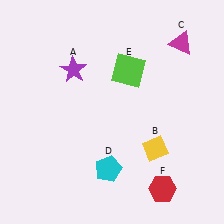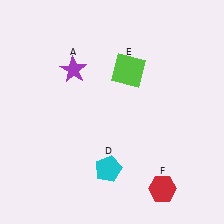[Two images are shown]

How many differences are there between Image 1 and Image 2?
There are 2 differences between the two images.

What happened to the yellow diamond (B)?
The yellow diamond (B) was removed in Image 2. It was in the bottom-right area of Image 1.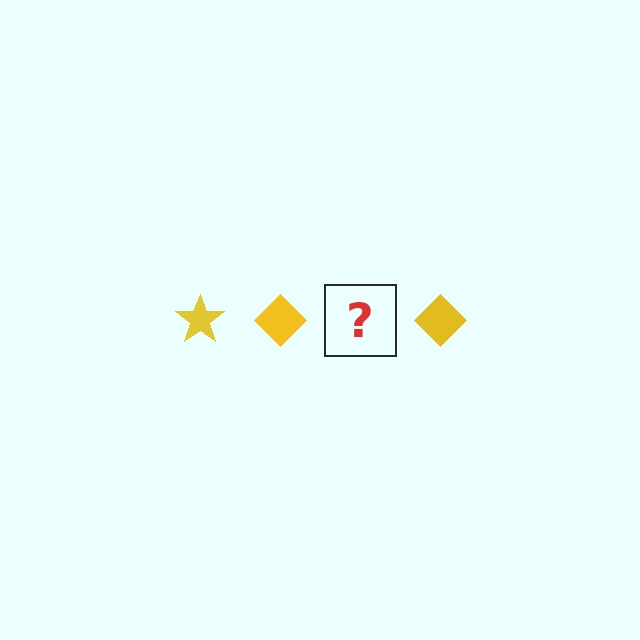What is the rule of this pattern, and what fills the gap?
The rule is that the pattern cycles through star, diamond shapes in yellow. The gap should be filled with a yellow star.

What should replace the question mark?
The question mark should be replaced with a yellow star.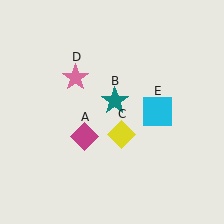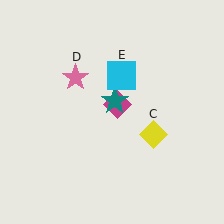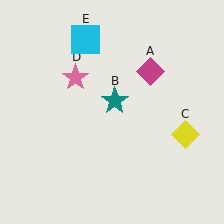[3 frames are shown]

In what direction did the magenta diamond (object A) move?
The magenta diamond (object A) moved up and to the right.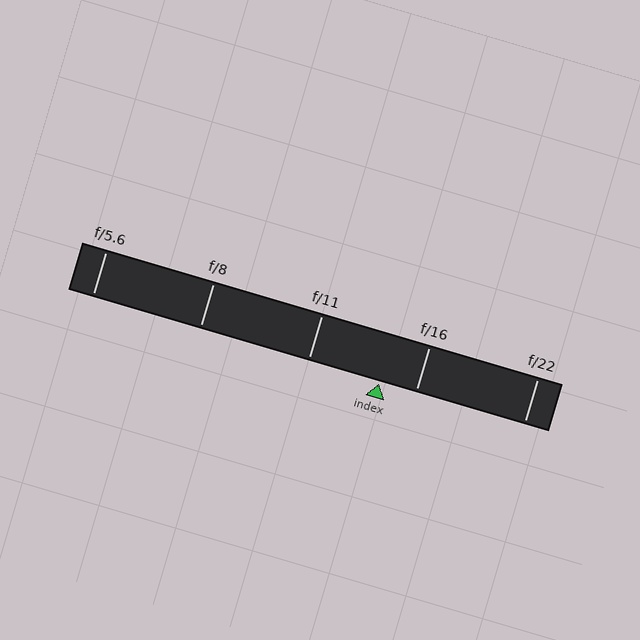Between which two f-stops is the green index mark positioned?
The index mark is between f/11 and f/16.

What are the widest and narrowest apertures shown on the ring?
The widest aperture shown is f/5.6 and the narrowest is f/22.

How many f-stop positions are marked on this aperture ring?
There are 5 f-stop positions marked.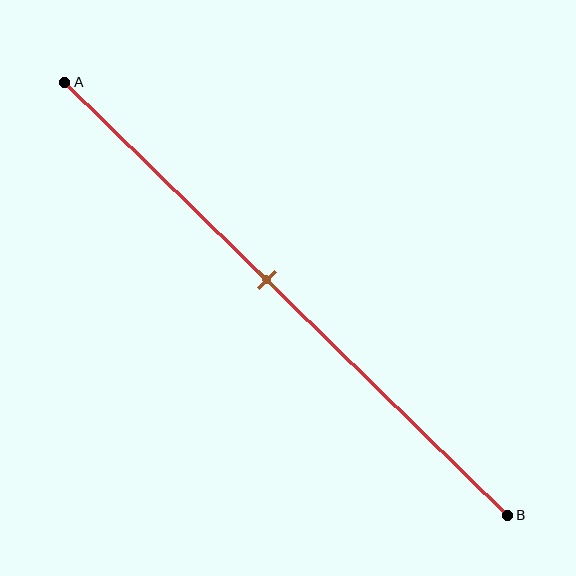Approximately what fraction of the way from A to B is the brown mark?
The brown mark is approximately 45% of the way from A to B.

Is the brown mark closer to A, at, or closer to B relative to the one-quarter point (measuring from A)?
The brown mark is closer to point B than the one-quarter point of segment AB.